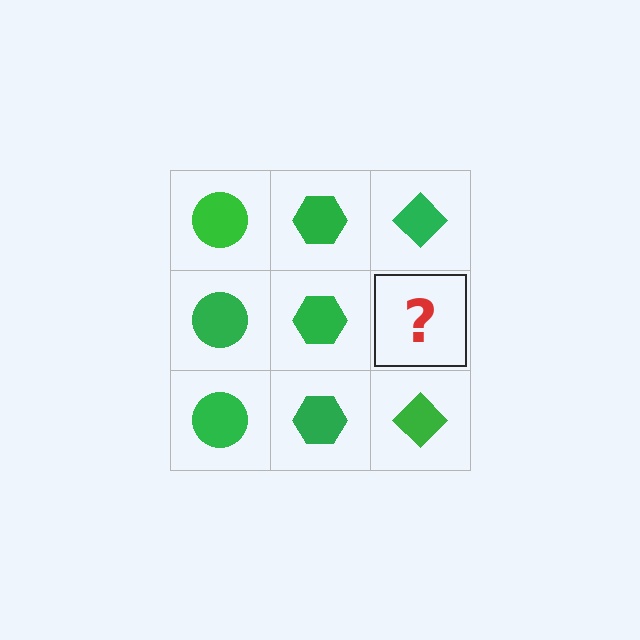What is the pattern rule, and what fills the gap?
The rule is that each column has a consistent shape. The gap should be filled with a green diamond.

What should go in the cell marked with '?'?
The missing cell should contain a green diamond.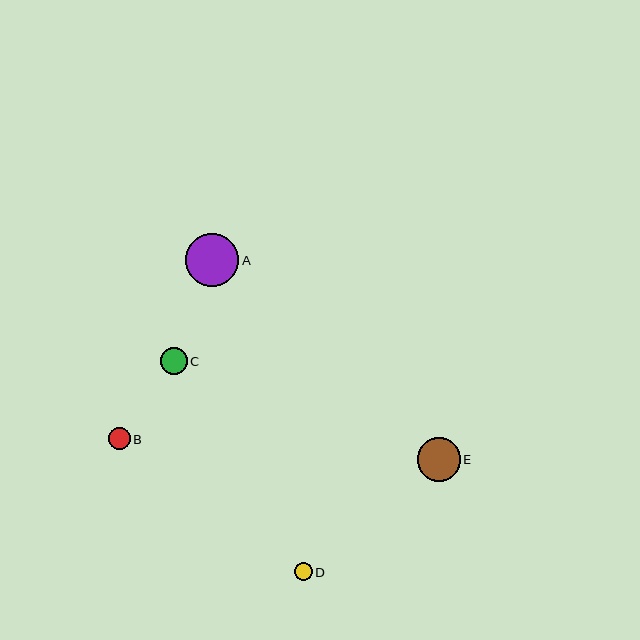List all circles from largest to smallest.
From largest to smallest: A, E, C, B, D.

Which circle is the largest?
Circle A is the largest with a size of approximately 53 pixels.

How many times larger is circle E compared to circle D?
Circle E is approximately 2.4 times the size of circle D.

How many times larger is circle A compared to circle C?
Circle A is approximately 2.0 times the size of circle C.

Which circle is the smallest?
Circle D is the smallest with a size of approximately 18 pixels.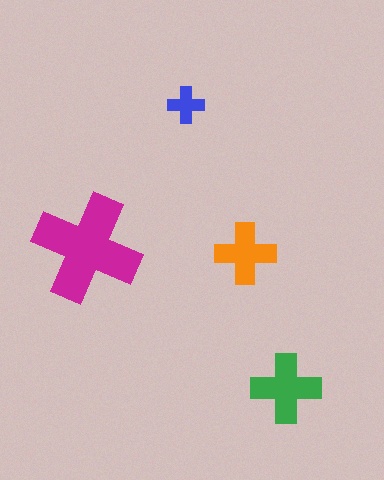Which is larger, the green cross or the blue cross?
The green one.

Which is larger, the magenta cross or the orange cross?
The magenta one.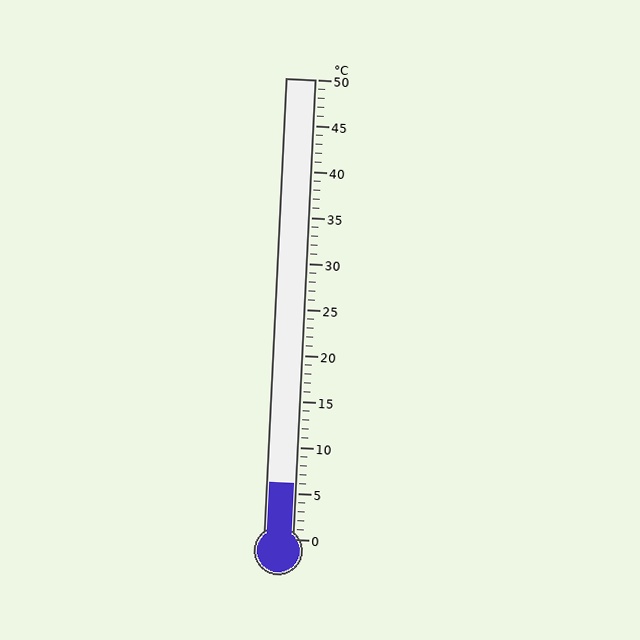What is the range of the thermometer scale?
The thermometer scale ranges from 0°C to 50°C.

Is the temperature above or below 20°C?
The temperature is below 20°C.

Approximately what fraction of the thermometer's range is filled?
The thermometer is filled to approximately 10% of its range.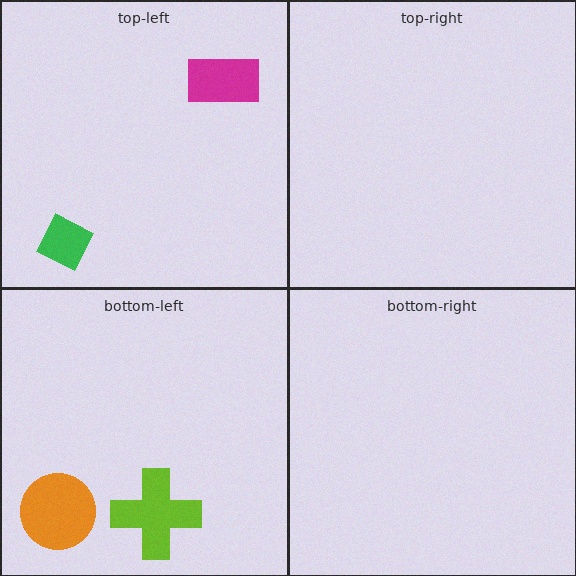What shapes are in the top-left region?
The green diamond, the magenta rectangle.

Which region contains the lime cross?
The bottom-left region.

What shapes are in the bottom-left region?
The orange circle, the lime cross.